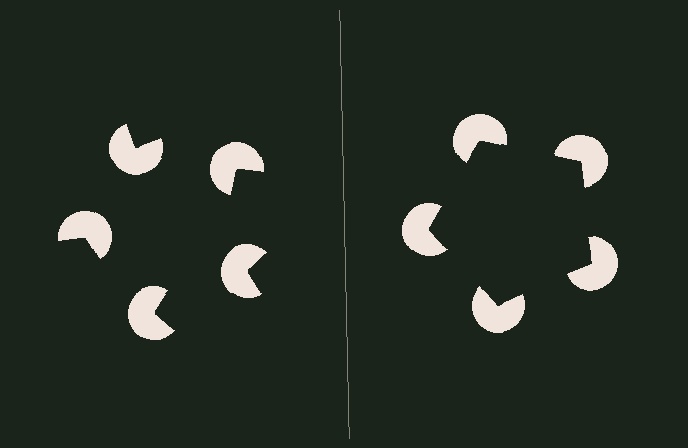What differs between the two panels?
The pac-man discs are positioned identically on both sides; only the wedge orientations differ. On the right they align to a pentagon; on the left they are misaligned.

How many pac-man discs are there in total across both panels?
10 — 5 on each side.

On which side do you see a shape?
An illusory pentagon appears on the right side. On the left side the wedge cuts are rotated, so no coherent shape forms.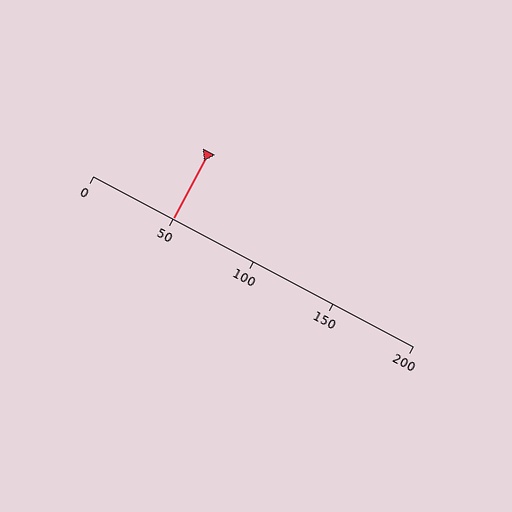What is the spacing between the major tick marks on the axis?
The major ticks are spaced 50 apart.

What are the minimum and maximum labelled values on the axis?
The axis runs from 0 to 200.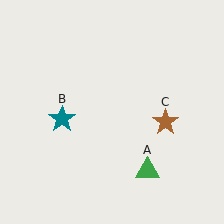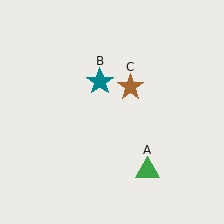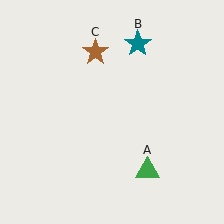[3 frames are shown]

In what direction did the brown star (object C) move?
The brown star (object C) moved up and to the left.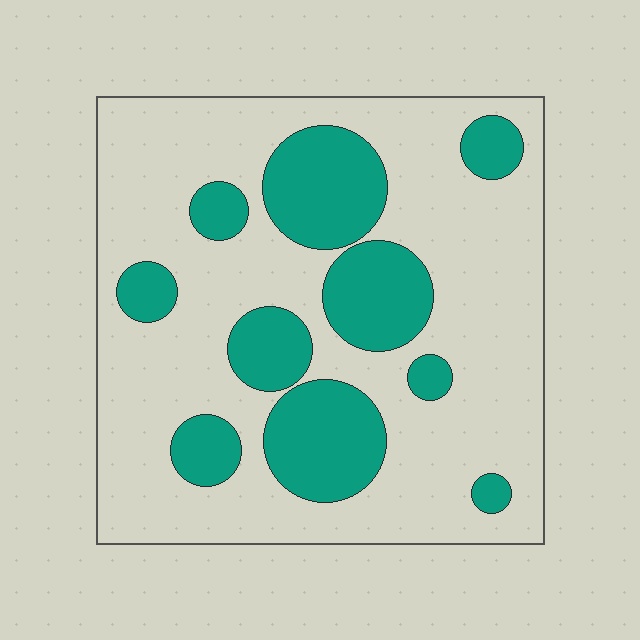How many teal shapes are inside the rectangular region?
10.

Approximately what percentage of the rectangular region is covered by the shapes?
Approximately 30%.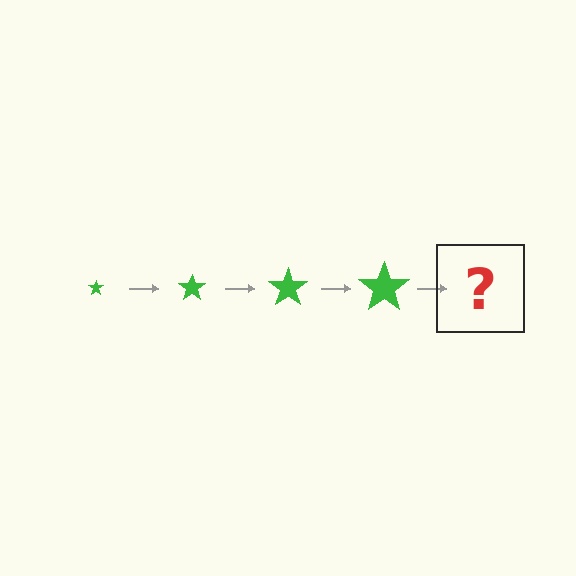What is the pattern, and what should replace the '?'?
The pattern is that the star gets progressively larger each step. The '?' should be a green star, larger than the previous one.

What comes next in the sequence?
The next element should be a green star, larger than the previous one.